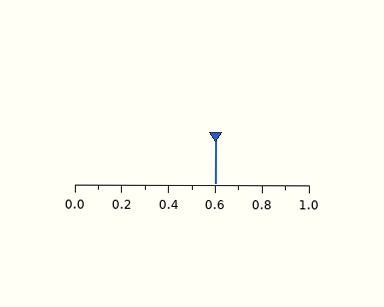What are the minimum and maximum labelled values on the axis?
The axis runs from 0.0 to 1.0.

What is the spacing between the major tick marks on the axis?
The major ticks are spaced 0.2 apart.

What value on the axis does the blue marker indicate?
The marker indicates approximately 0.6.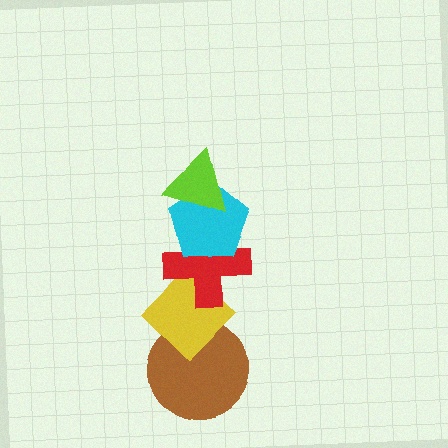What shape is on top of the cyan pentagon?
The lime triangle is on top of the cyan pentagon.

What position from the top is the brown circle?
The brown circle is 5th from the top.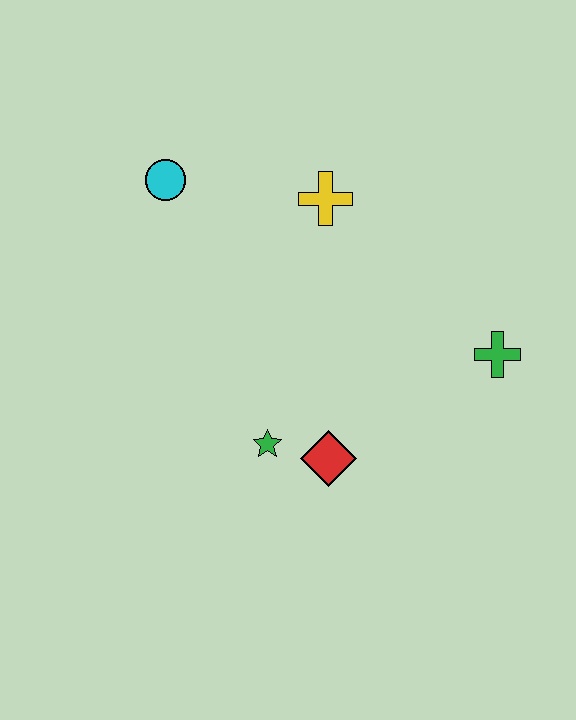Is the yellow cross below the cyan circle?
Yes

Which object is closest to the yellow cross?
The cyan circle is closest to the yellow cross.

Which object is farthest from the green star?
The cyan circle is farthest from the green star.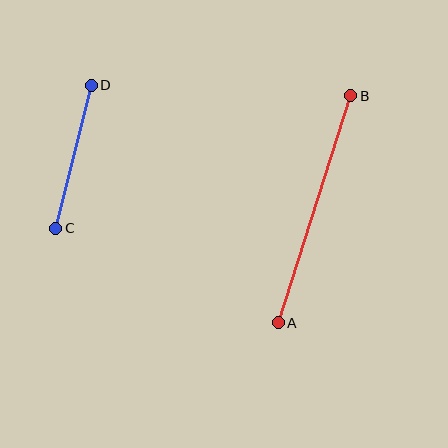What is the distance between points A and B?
The distance is approximately 238 pixels.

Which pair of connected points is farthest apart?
Points A and B are farthest apart.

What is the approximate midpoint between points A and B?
The midpoint is at approximately (315, 209) pixels.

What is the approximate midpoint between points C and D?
The midpoint is at approximately (74, 157) pixels.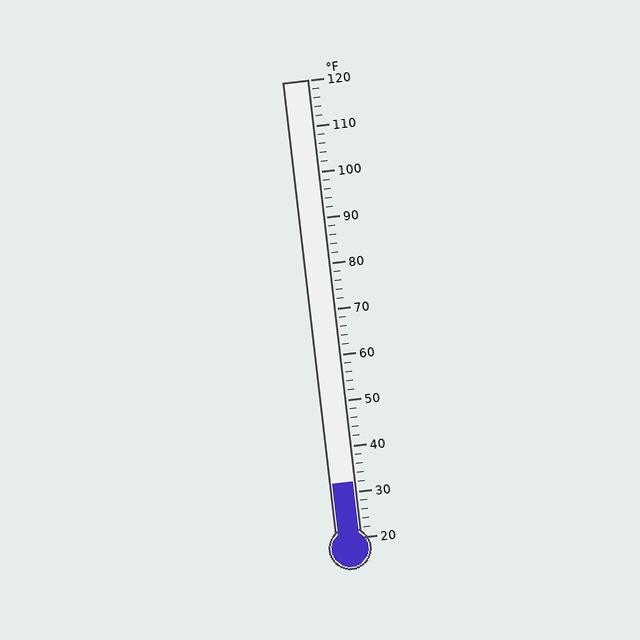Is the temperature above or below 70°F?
The temperature is below 70°F.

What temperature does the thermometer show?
The thermometer shows approximately 32°F.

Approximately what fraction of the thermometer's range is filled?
The thermometer is filled to approximately 10% of its range.